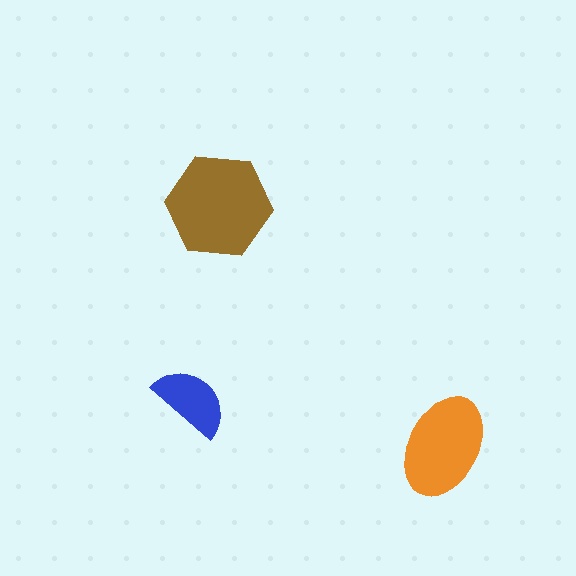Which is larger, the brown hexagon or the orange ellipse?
The brown hexagon.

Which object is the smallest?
The blue semicircle.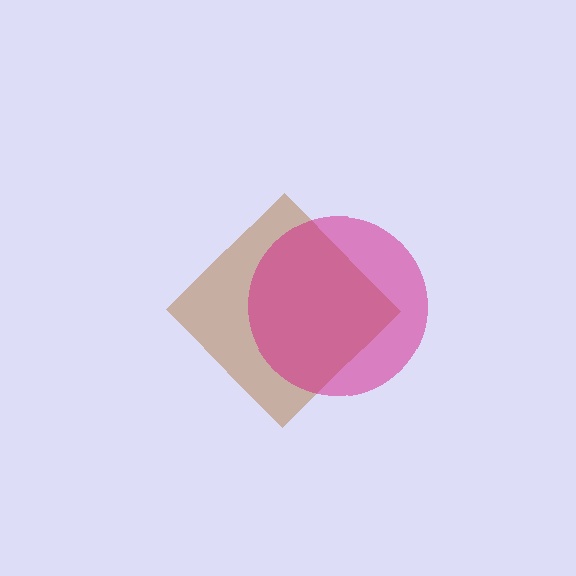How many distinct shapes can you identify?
There are 2 distinct shapes: a brown diamond, a magenta circle.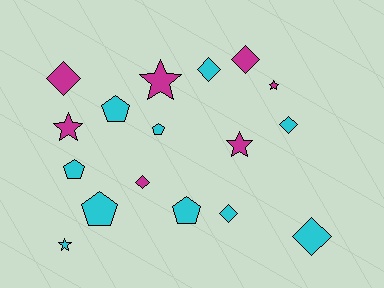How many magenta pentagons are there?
There are no magenta pentagons.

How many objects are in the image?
There are 17 objects.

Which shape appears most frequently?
Diamond, with 7 objects.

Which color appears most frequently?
Cyan, with 10 objects.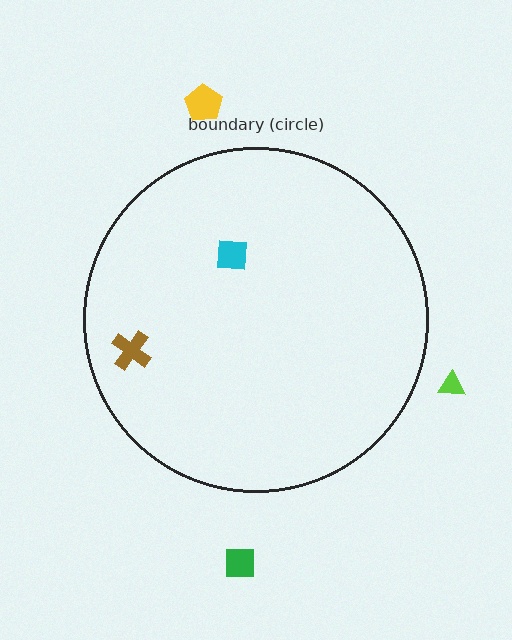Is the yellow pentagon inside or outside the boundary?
Outside.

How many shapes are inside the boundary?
2 inside, 3 outside.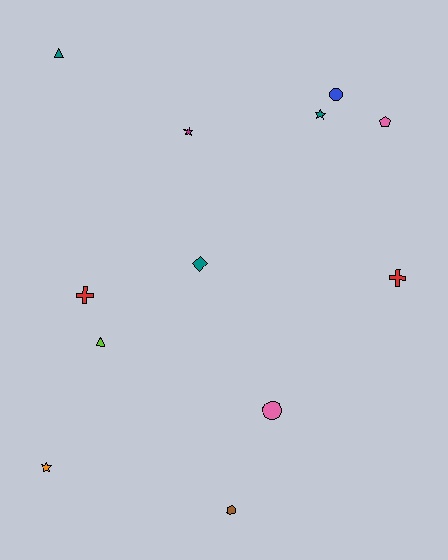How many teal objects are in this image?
There are 3 teal objects.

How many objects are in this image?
There are 12 objects.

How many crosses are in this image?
There are 2 crosses.